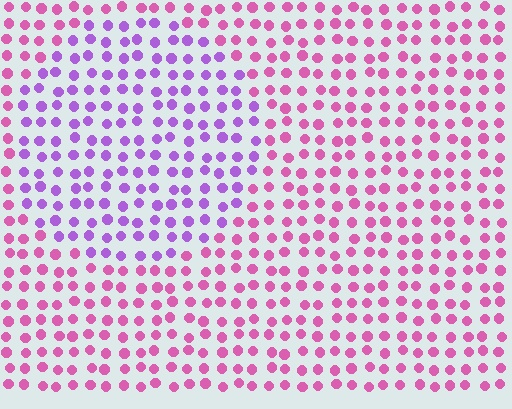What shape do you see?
I see a circle.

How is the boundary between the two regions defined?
The boundary is defined purely by a slight shift in hue (about 42 degrees). Spacing, size, and orientation are identical on both sides.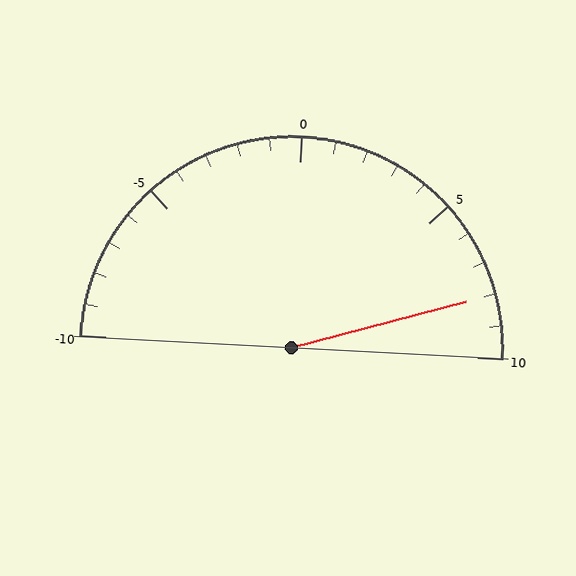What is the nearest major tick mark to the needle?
The nearest major tick mark is 10.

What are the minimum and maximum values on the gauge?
The gauge ranges from -10 to 10.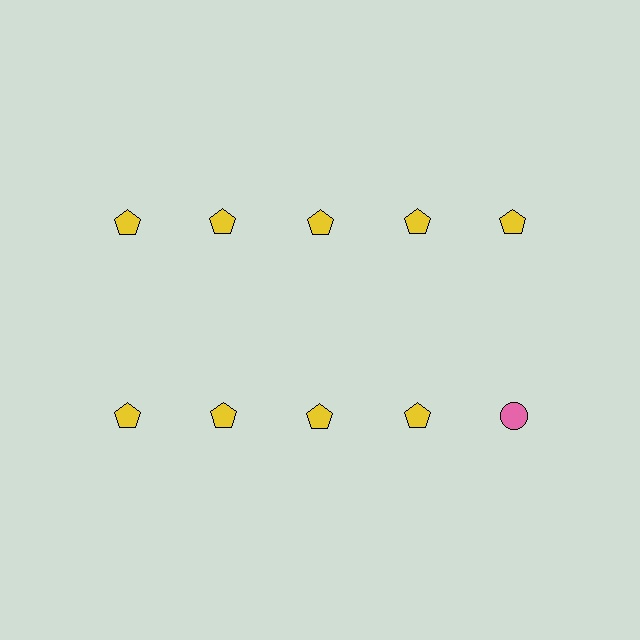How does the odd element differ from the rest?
It differs in both color (pink instead of yellow) and shape (circle instead of pentagon).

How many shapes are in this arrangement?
There are 10 shapes arranged in a grid pattern.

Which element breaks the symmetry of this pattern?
The pink circle in the second row, rightmost column breaks the symmetry. All other shapes are yellow pentagons.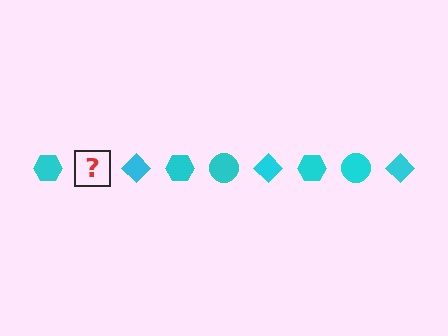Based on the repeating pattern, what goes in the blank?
The blank should be a cyan circle.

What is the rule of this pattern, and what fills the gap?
The rule is that the pattern cycles through hexagon, circle, diamond shapes in cyan. The gap should be filled with a cyan circle.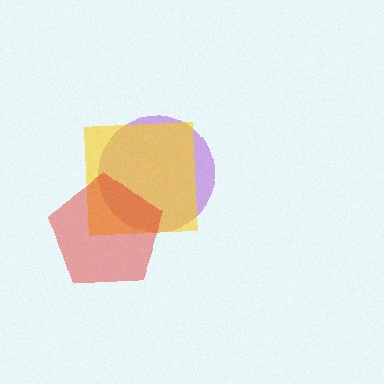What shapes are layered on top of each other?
The layered shapes are: a purple circle, a yellow square, a red pentagon.